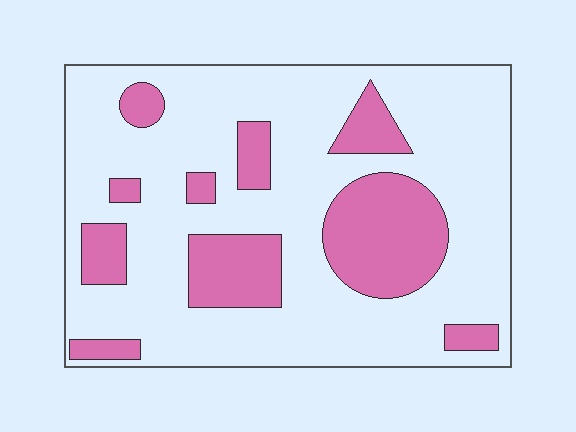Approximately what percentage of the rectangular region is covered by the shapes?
Approximately 25%.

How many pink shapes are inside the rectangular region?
10.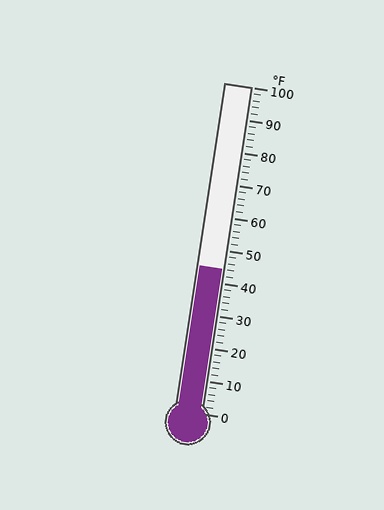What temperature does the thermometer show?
The thermometer shows approximately 44°F.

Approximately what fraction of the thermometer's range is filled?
The thermometer is filled to approximately 45% of its range.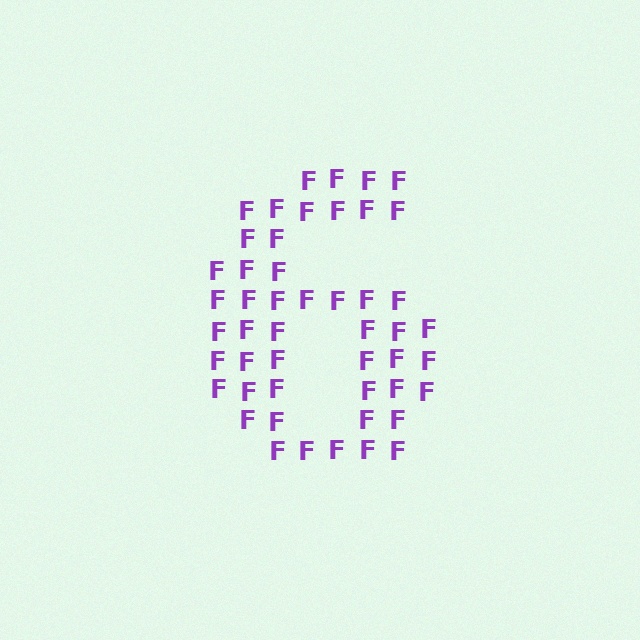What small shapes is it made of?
It is made of small letter F's.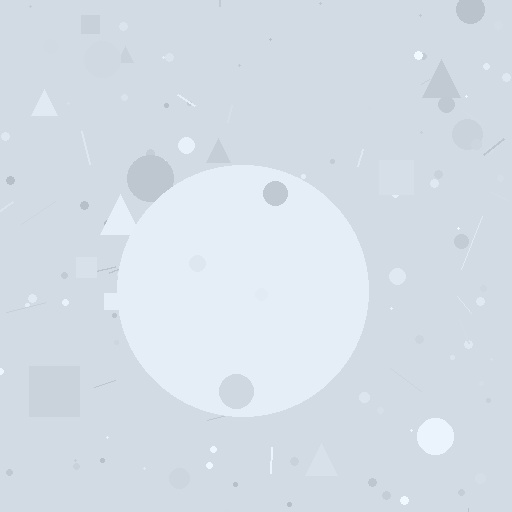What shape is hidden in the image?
A circle is hidden in the image.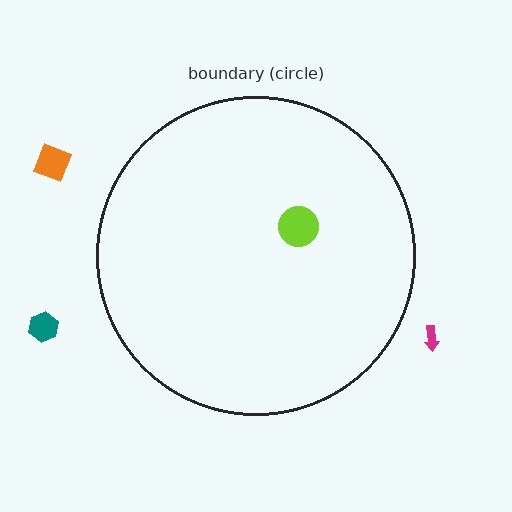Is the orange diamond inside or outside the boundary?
Outside.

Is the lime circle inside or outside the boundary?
Inside.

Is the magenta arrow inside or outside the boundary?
Outside.